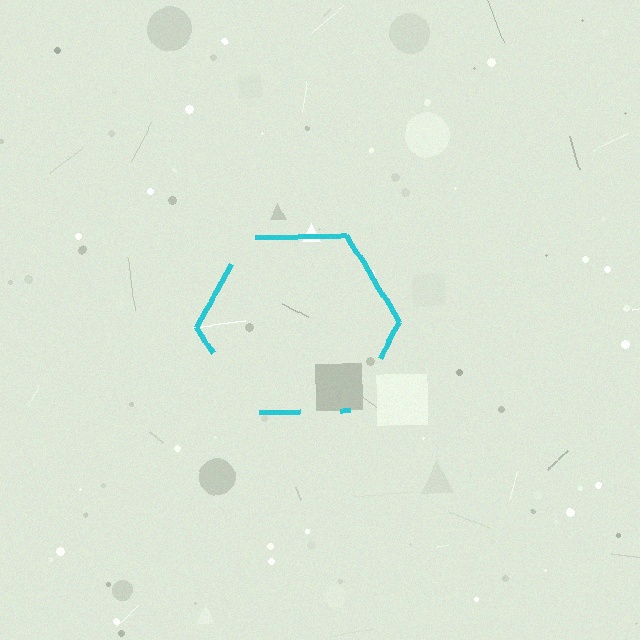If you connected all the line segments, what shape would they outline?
They would outline a hexagon.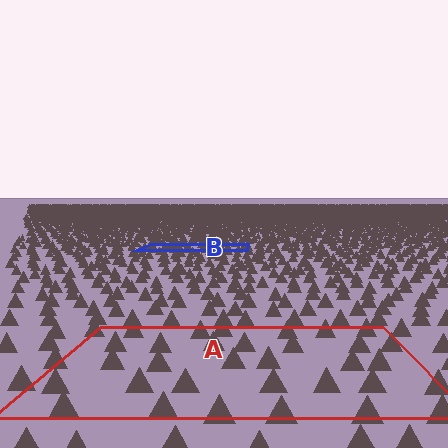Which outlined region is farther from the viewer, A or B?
Region B is farther from the viewer — the texture elements inside it appear smaller and more densely packed.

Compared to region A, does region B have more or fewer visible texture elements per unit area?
Region B has more texture elements per unit area — they are packed more densely because it is farther away.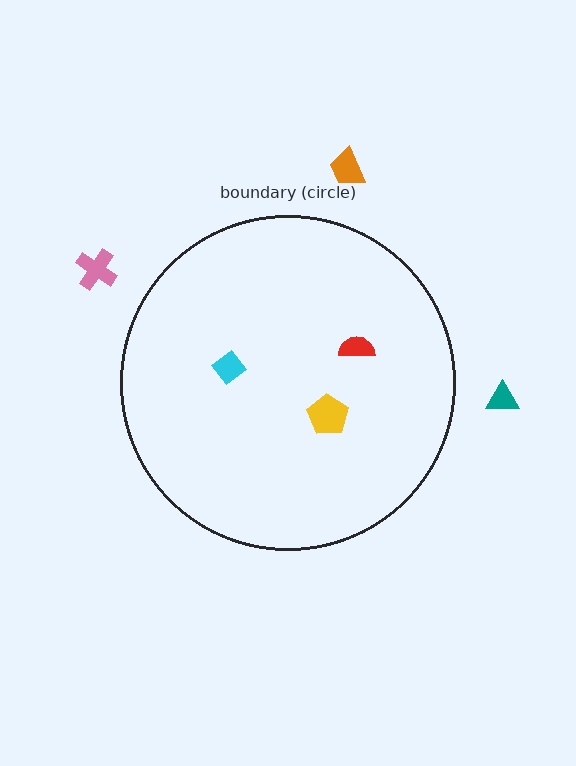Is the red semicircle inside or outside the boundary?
Inside.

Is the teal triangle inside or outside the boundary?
Outside.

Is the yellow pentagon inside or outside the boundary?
Inside.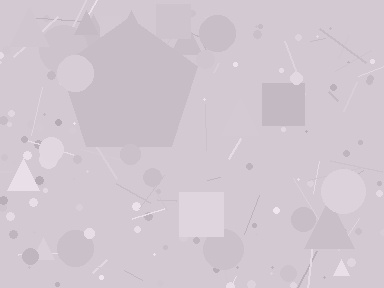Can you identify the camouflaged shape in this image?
The camouflaged shape is a pentagon.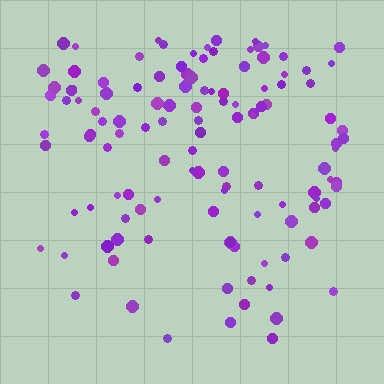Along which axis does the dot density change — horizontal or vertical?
Vertical.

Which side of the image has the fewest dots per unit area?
The bottom.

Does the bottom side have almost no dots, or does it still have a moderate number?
Still a moderate number, just noticeably fewer than the top.